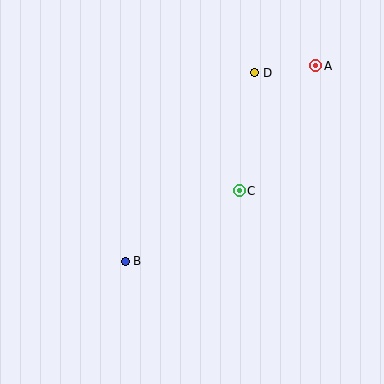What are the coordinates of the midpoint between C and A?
The midpoint between C and A is at (277, 128).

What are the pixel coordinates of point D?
Point D is at (255, 73).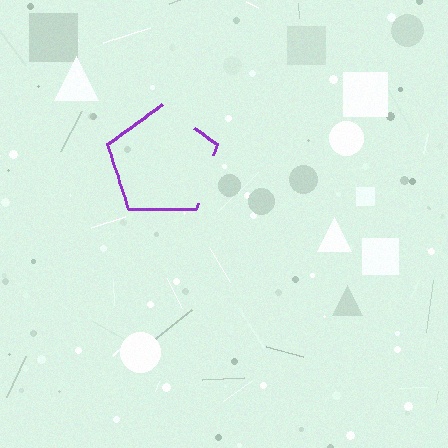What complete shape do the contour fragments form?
The contour fragments form a pentagon.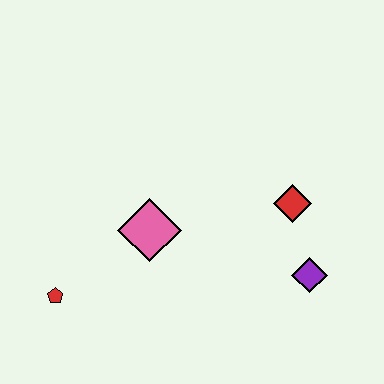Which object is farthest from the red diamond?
The red pentagon is farthest from the red diamond.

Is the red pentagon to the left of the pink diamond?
Yes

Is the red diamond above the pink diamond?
Yes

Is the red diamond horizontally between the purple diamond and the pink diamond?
Yes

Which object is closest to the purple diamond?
The red diamond is closest to the purple diamond.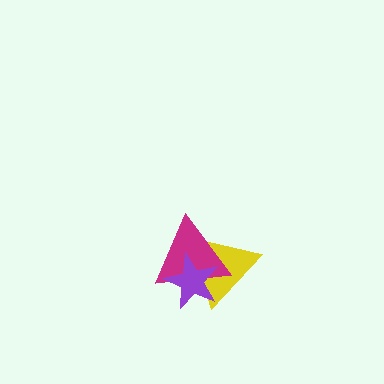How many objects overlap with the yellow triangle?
2 objects overlap with the yellow triangle.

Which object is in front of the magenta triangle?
The purple star is in front of the magenta triangle.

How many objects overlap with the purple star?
2 objects overlap with the purple star.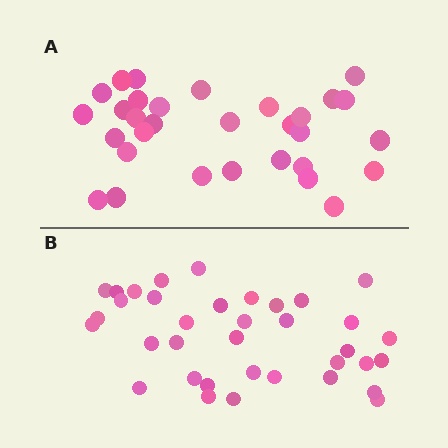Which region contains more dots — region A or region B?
Region B (the bottom region) has more dots.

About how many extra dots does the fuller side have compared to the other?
Region B has about 5 more dots than region A.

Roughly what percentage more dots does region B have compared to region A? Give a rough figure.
About 15% more.